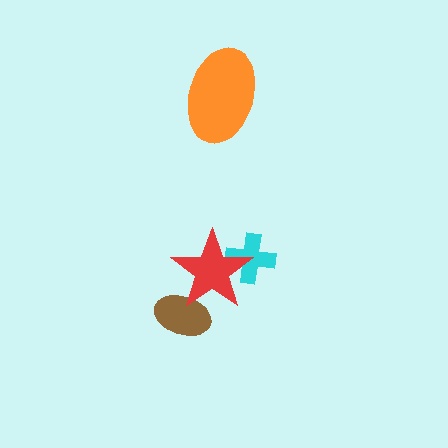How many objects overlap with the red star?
2 objects overlap with the red star.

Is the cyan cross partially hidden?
Yes, it is partially covered by another shape.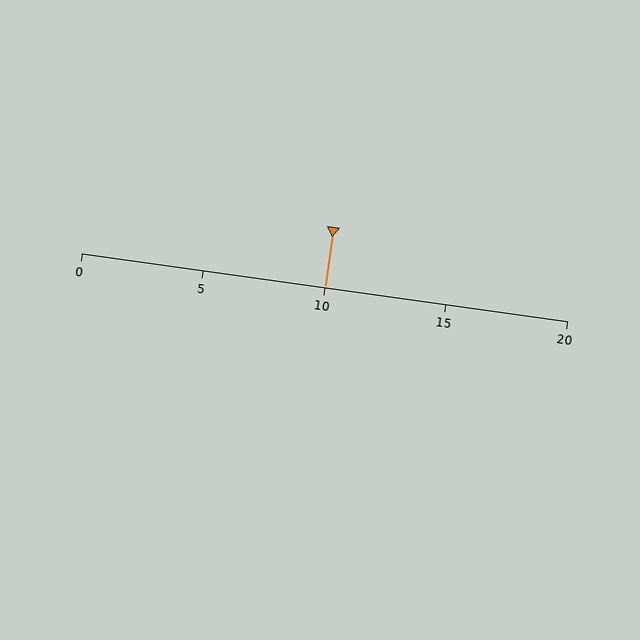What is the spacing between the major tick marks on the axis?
The major ticks are spaced 5 apart.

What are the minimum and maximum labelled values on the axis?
The axis runs from 0 to 20.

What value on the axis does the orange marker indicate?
The marker indicates approximately 10.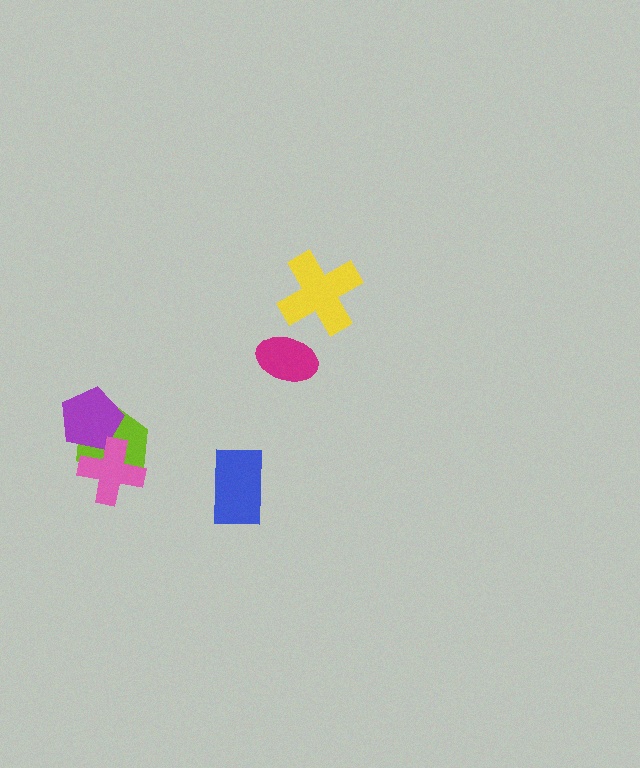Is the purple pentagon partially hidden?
Yes, it is partially covered by another shape.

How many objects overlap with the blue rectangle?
0 objects overlap with the blue rectangle.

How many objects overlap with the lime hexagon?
2 objects overlap with the lime hexagon.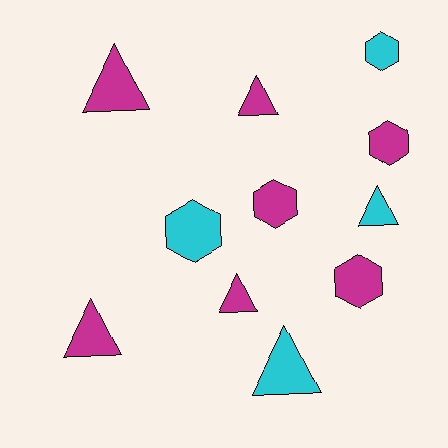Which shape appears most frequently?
Triangle, with 6 objects.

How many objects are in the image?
There are 11 objects.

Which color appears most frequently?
Magenta, with 7 objects.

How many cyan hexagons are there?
There are 2 cyan hexagons.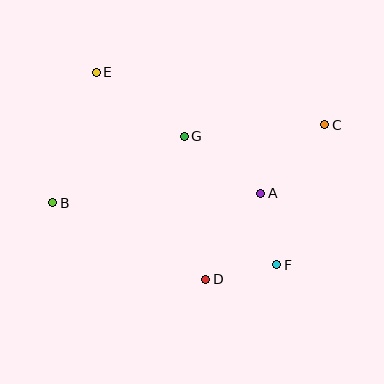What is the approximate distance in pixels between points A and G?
The distance between A and G is approximately 95 pixels.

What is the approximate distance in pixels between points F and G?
The distance between F and G is approximately 158 pixels.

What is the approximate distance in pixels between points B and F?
The distance between B and F is approximately 232 pixels.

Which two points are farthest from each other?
Points B and C are farthest from each other.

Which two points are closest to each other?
Points D and F are closest to each other.